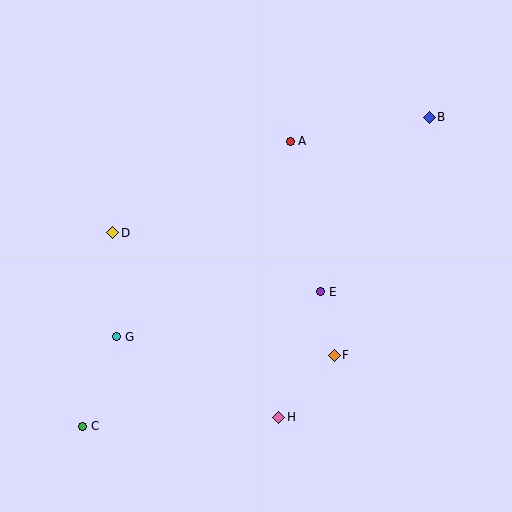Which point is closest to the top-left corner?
Point D is closest to the top-left corner.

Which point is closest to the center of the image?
Point E at (321, 292) is closest to the center.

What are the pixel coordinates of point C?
Point C is at (83, 426).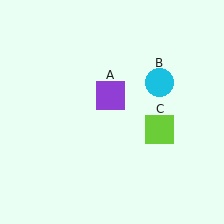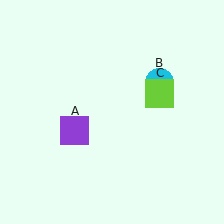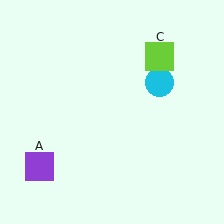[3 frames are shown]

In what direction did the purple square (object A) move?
The purple square (object A) moved down and to the left.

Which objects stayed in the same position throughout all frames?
Cyan circle (object B) remained stationary.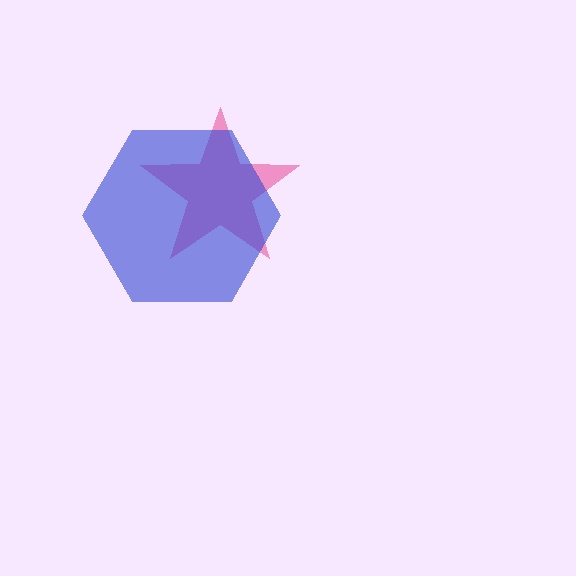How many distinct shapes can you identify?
There are 2 distinct shapes: a pink star, a blue hexagon.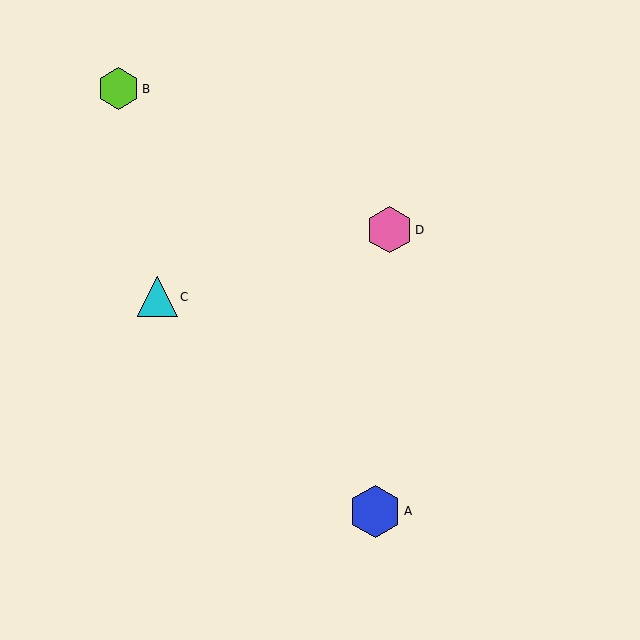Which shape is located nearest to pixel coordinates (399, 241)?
The pink hexagon (labeled D) at (389, 230) is nearest to that location.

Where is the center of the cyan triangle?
The center of the cyan triangle is at (157, 297).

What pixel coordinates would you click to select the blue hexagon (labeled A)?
Click at (375, 511) to select the blue hexagon A.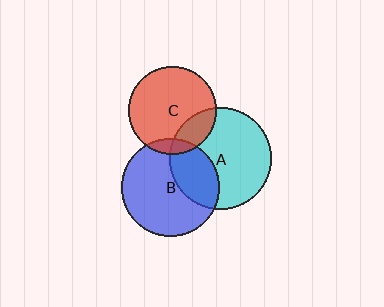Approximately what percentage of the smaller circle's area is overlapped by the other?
Approximately 20%.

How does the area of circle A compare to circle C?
Approximately 1.3 times.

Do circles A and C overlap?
Yes.